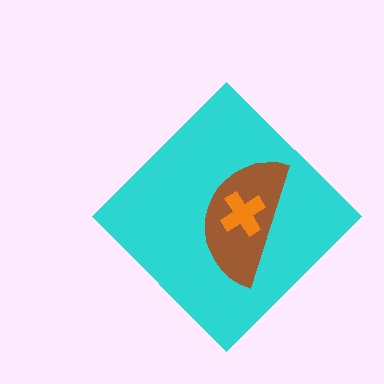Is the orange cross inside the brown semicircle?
Yes.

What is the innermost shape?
The orange cross.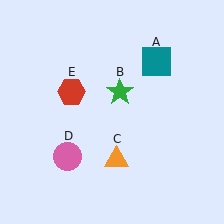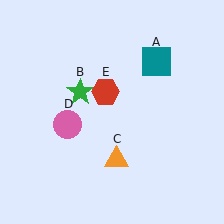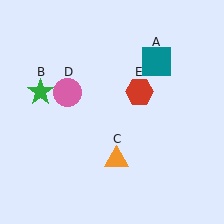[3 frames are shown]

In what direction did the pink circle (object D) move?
The pink circle (object D) moved up.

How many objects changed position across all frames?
3 objects changed position: green star (object B), pink circle (object D), red hexagon (object E).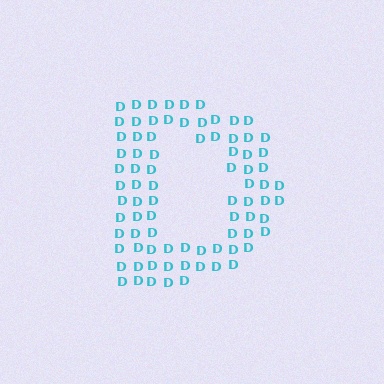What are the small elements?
The small elements are letter D's.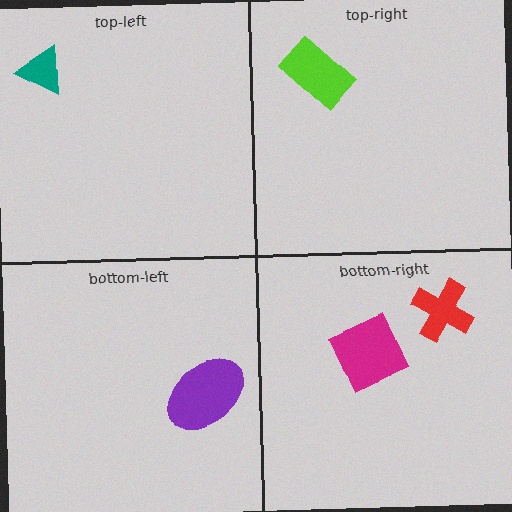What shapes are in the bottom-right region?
The magenta diamond, the red cross.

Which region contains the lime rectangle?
The top-right region.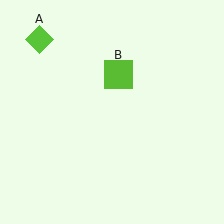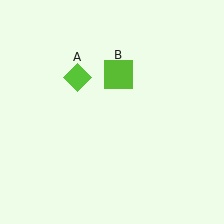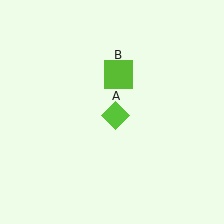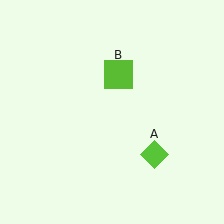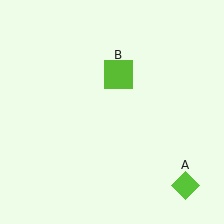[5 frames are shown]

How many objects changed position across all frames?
1 object changed position: lime diamond (object A).